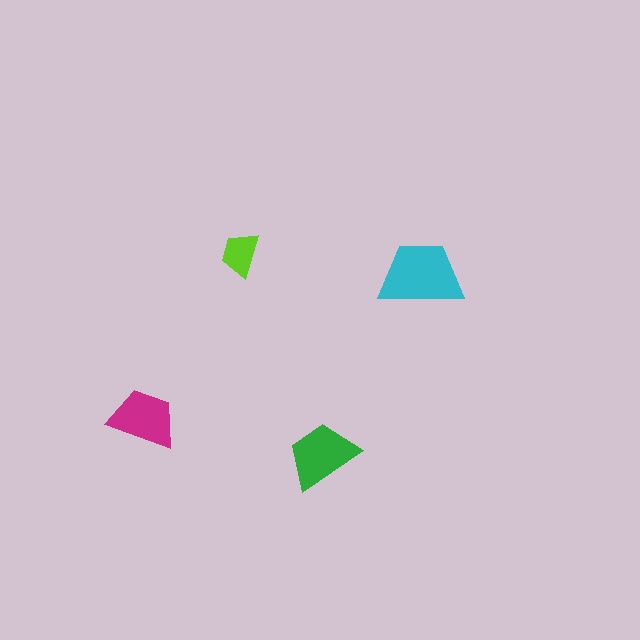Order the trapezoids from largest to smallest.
the cyan one, the green one, the magenta one, the lime one.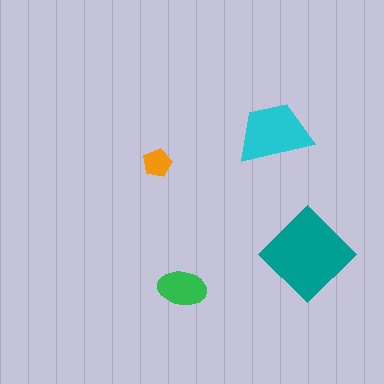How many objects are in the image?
There are 4 objects in the image.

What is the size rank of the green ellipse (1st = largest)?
3rd.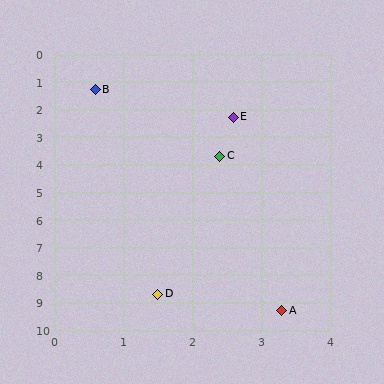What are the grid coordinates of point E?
Point E is at approximately (2.6, 2.3).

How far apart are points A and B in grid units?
Points A and B are about 8.4 grid units apart.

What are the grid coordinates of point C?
Point C is at approximately (2.4, 3.7).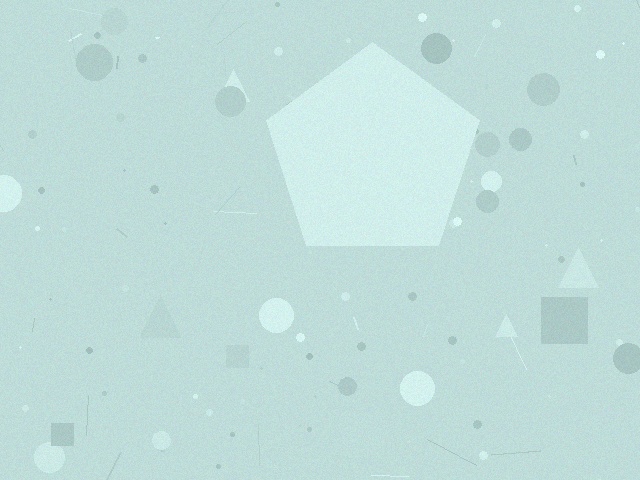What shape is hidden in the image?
A pentagon is hidden in the image.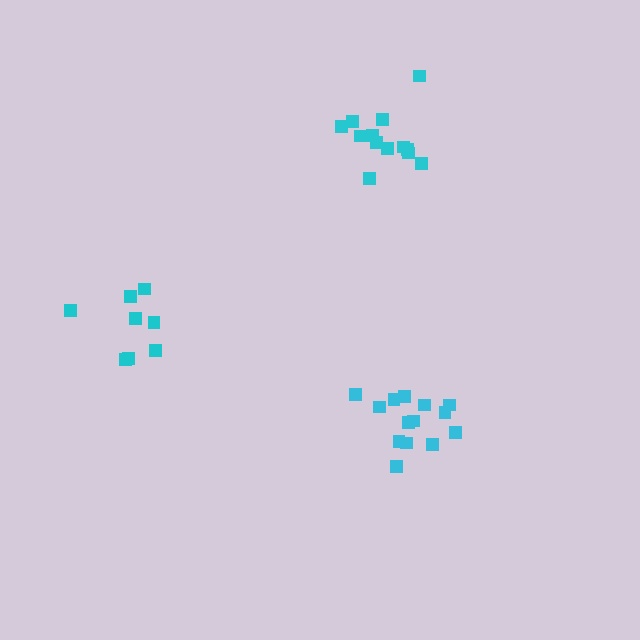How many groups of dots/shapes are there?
There are 3 groups.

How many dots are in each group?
Group 1: 8 dots, Group 2: 14 dots, Group 3: 13 dots (35 total).